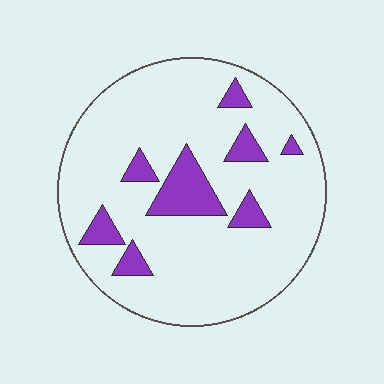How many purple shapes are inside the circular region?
8.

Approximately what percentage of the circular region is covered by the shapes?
Approximately 15%.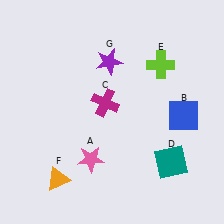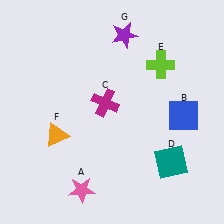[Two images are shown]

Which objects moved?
The objects that moved are: the pink star (A), the orange triangle (F), the purple star (G).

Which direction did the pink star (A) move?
The pink star (A) moved down.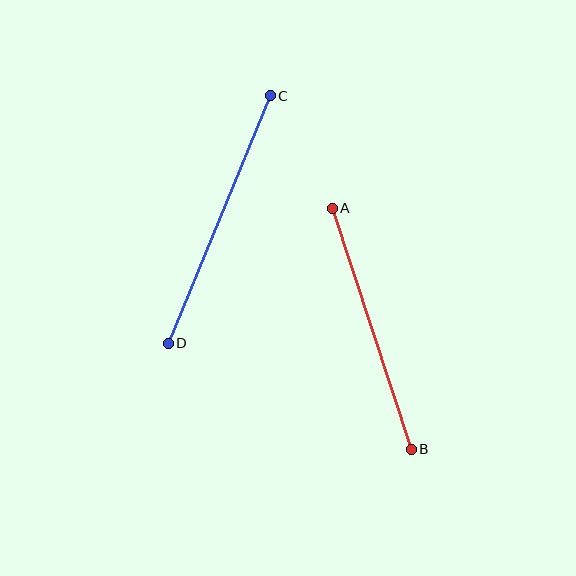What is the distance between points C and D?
The distance is approximately 268 pixels.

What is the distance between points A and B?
The distance is approximately 254 pixels.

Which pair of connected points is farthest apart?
Points C and D are farthest apart.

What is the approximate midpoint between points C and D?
The midpoint is at approximately (219, 219) pixels.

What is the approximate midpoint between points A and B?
The midpoint is at approximately (372, 329) pixels.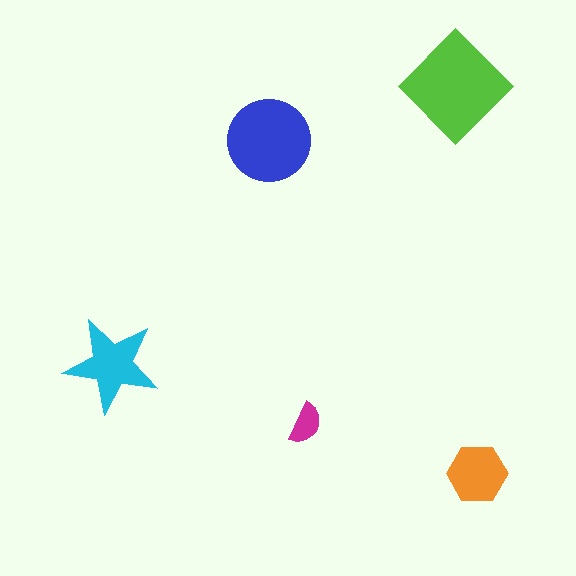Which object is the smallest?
The magenta semicircle.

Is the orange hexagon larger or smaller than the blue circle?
Smaller.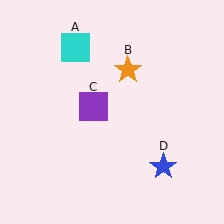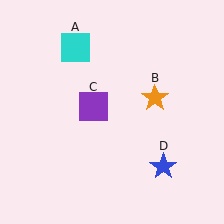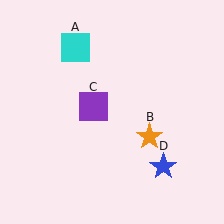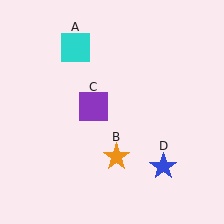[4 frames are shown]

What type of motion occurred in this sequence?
The orange star (object B) rotated clockwise around the center of the scene.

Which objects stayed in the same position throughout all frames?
Cyan square (object A) and purple square (object C) and blue star (object D) remained stationary.